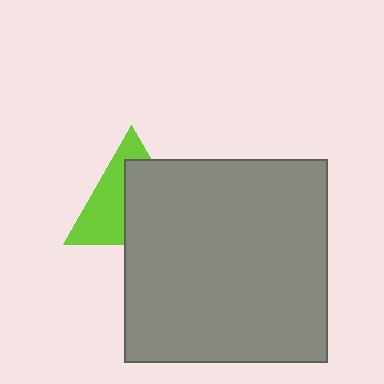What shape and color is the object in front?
The object in front is a gray square.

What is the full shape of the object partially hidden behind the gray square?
The partially hidden object is a lime triangle.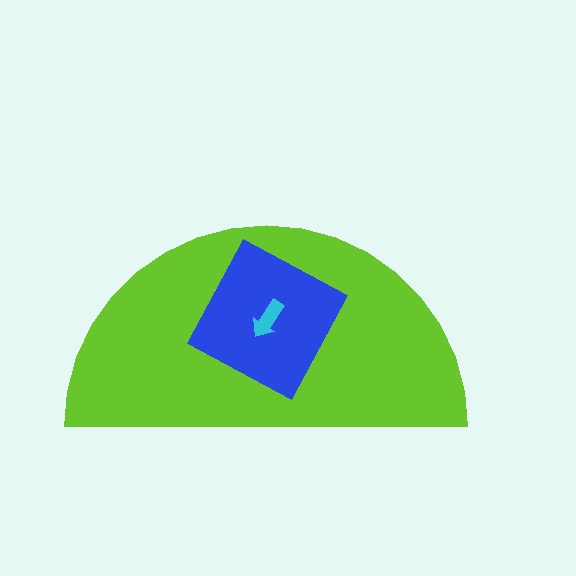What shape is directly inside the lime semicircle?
The blue diamond.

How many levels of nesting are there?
3.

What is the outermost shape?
The lime semicircle.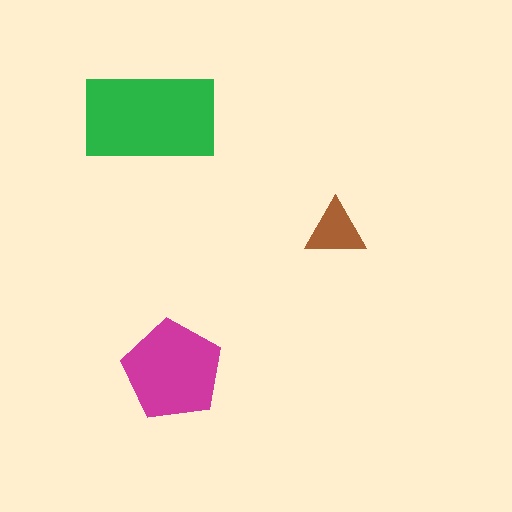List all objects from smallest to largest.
The brown triangle, the magenta pentagon, the green rectangle.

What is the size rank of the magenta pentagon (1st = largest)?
2nd.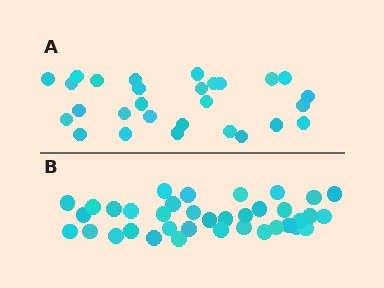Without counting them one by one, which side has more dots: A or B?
Region B (the bottom region) has more dots.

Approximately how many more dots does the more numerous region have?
Region B has roughly 8 or so more dots than region A.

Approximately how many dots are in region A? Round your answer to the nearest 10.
About 30 dots. (The exact count is 28, which rounds to 30.)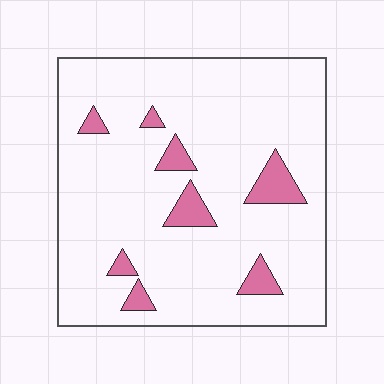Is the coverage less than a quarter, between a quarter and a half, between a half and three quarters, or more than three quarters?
Less than a quarter.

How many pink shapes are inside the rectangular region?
8.